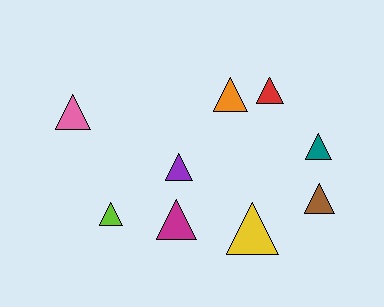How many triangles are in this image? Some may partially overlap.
There are 9 triangles.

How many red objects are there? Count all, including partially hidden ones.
There is 1 red object.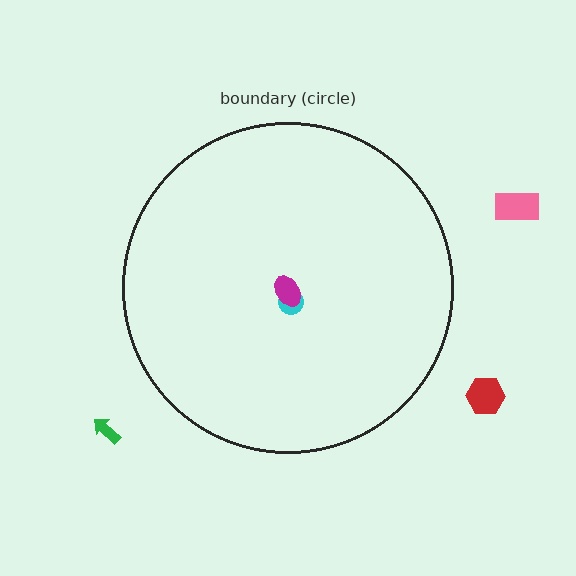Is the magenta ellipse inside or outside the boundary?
Inside.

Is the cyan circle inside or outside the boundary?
Inside.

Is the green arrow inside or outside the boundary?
Outside.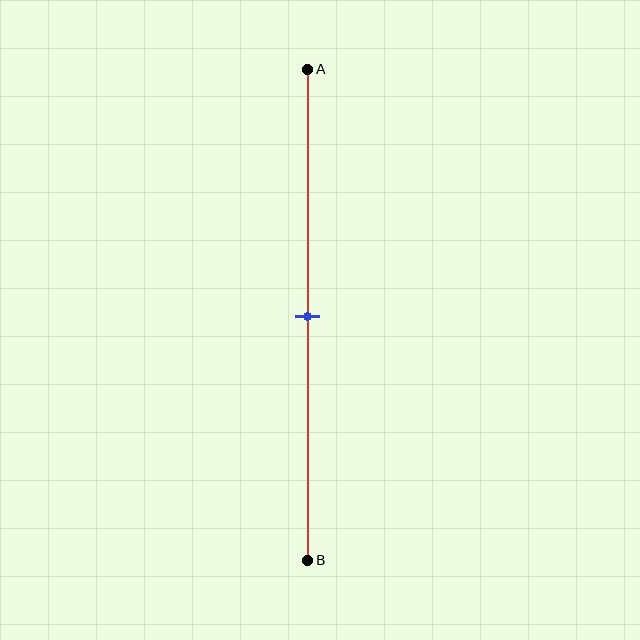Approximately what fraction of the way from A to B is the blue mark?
The blue mark is approximately 50% of the way from A to B.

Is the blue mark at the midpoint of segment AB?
Yes, the mark is approximately at the midpoint.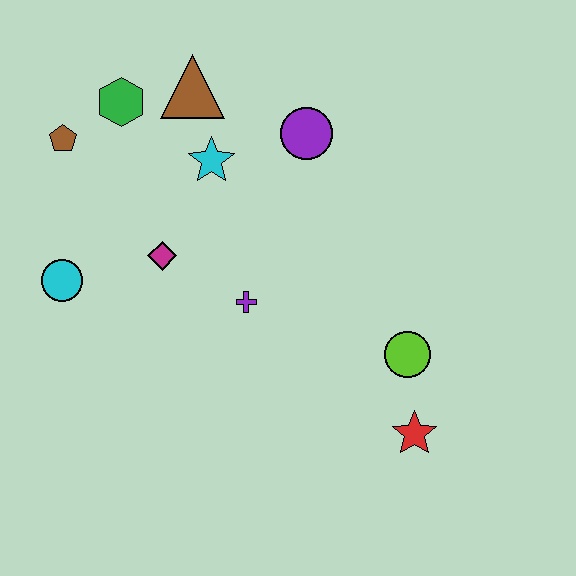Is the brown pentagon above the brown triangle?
No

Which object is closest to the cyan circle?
The magenta diamond is closest to the cyan circle.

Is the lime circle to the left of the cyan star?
No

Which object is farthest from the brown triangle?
The red star is farthest from the brown triangle.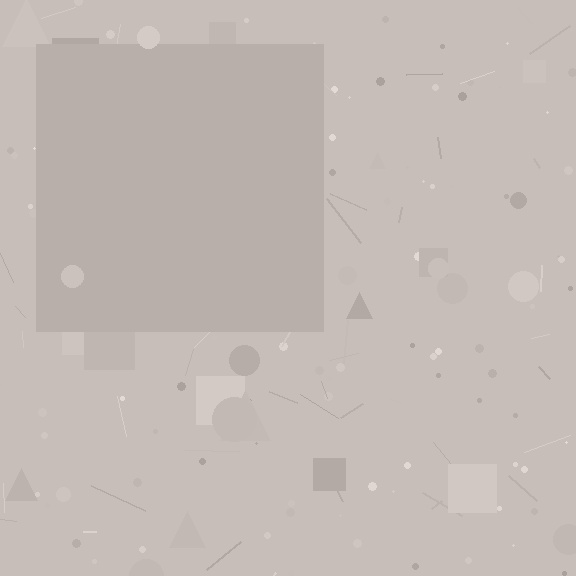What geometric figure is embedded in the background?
A square is embedded in the background.